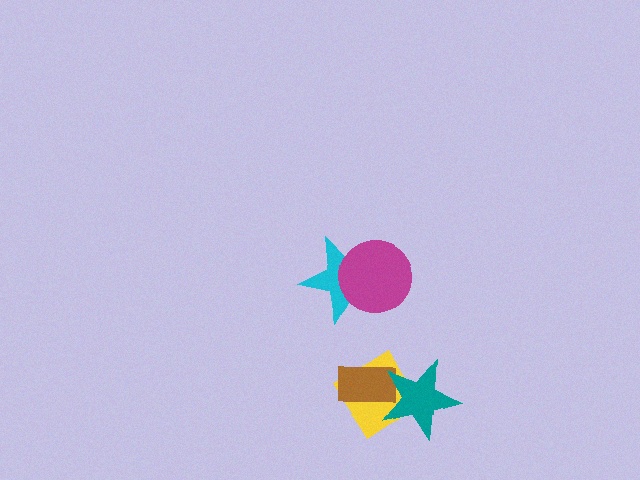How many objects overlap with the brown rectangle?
2 objects overlap with the brown rectangle.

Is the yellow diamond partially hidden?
Yes, it is partially covered by another shape.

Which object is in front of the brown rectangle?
The teal star is in front of the brown rectangle.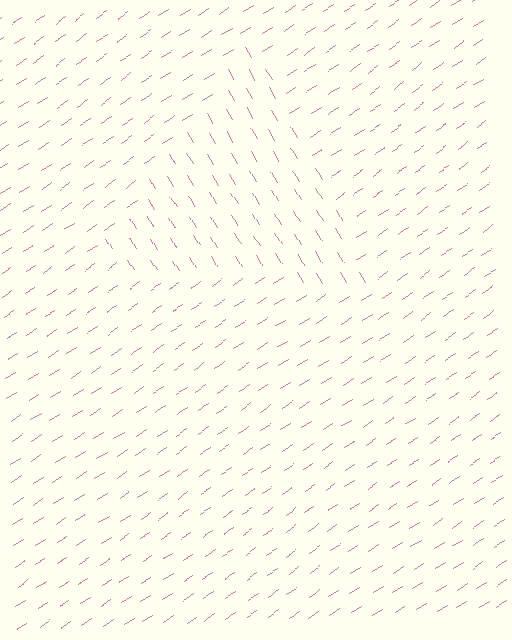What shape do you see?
I see a triangle.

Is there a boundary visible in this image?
Yes, there is a texture boundary formed by a change in line orientation.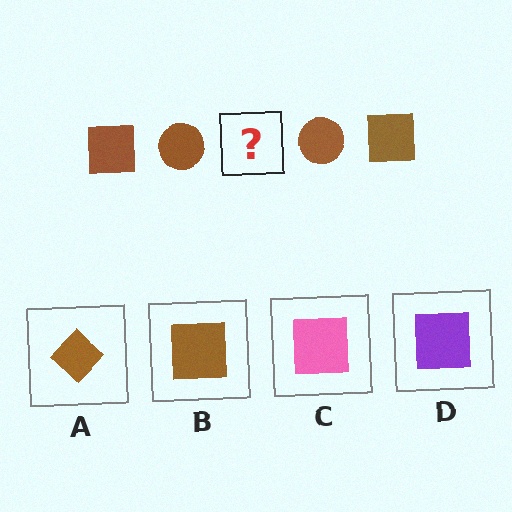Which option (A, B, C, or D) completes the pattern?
B.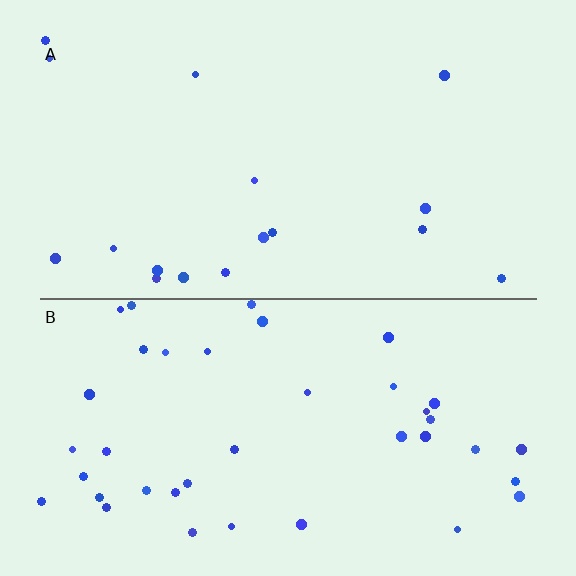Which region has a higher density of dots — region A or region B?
B (the bottom).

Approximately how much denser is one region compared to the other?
Approximately 2.3× — region B over region A.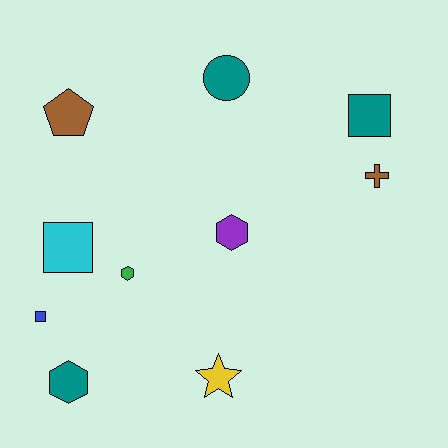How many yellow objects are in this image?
There is 1 yellow object.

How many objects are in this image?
There are 10 objects.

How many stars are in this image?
There is 1 star.